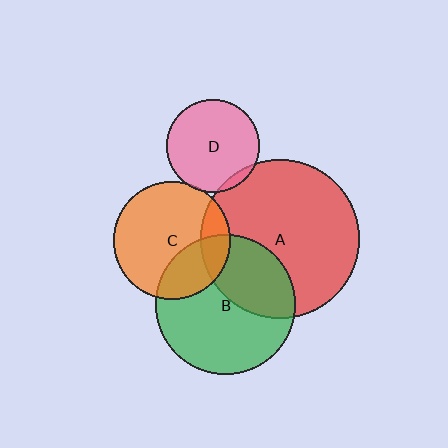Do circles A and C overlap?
Yes.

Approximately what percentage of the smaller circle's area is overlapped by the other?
Approximately 15%.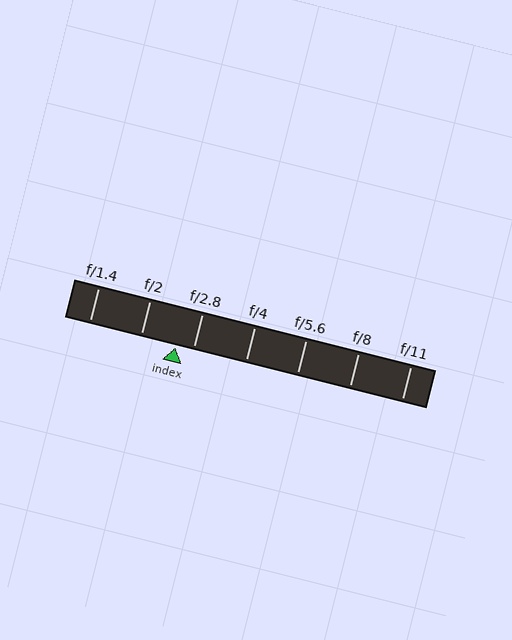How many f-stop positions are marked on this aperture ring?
There are 7 f-stop positions marked.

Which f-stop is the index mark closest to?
The index mark is closest to f/2.8.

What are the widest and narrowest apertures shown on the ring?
The widest aperture shown is f/1.4 and the narrowest is f/11.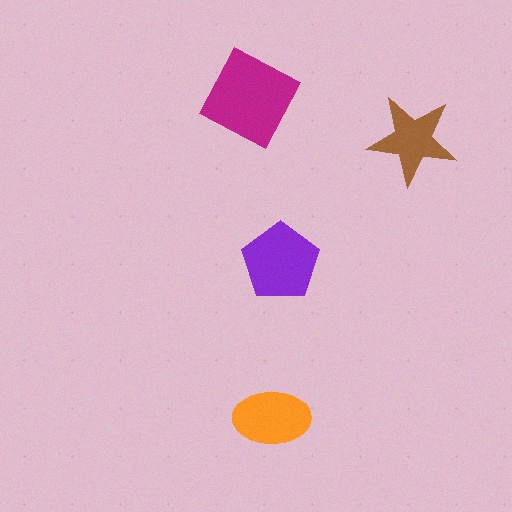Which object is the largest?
The magenta diamond.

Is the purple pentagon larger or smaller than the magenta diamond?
Smaller.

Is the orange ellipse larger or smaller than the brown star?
Larger.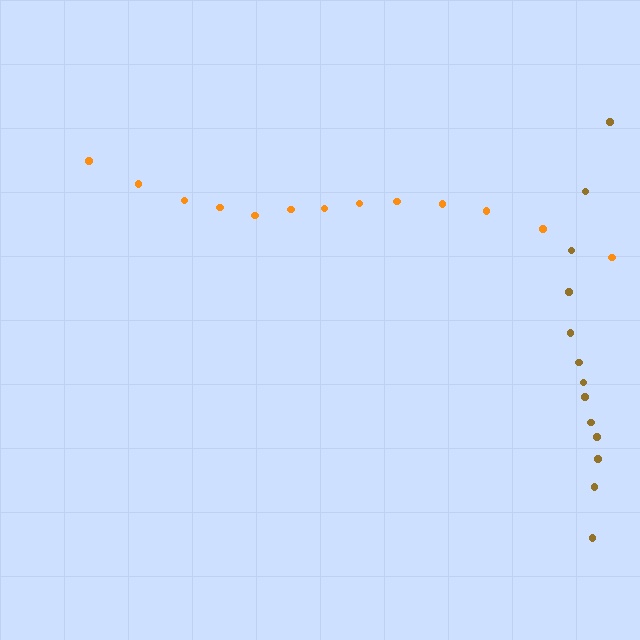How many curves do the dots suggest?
There are 2 distinct paths.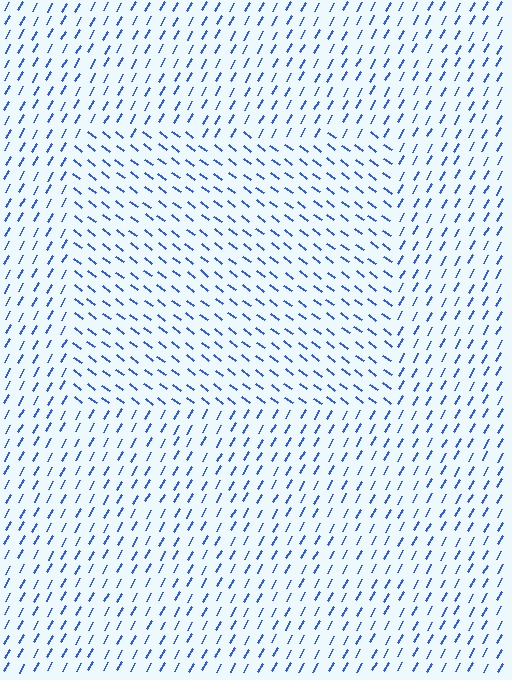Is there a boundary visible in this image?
Yes, there is a texture boundary formed by a change in line orientation.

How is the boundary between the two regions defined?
The boundary is defined purely by a change in line orientation (approximately 82 degrees difference). All lines are the same color and thickness.